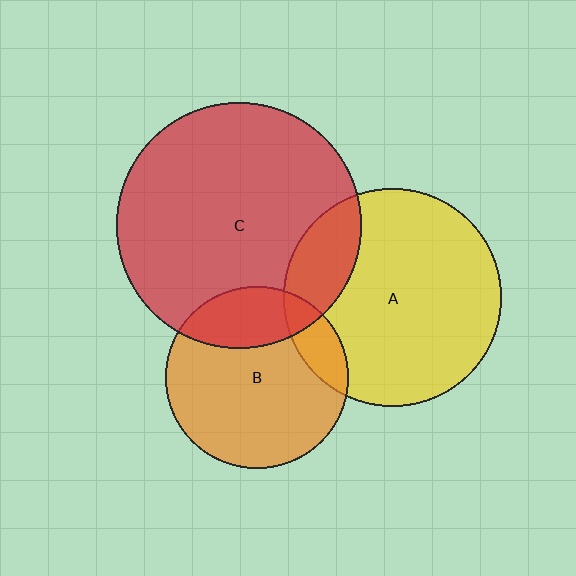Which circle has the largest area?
Circle C (red).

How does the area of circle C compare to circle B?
Approximately 1.8 times.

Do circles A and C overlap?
Yes.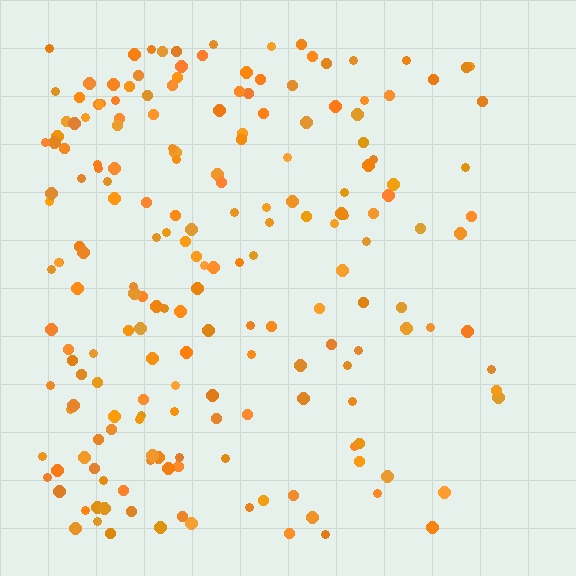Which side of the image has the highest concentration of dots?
The left.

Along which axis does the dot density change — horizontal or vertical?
Horizontal.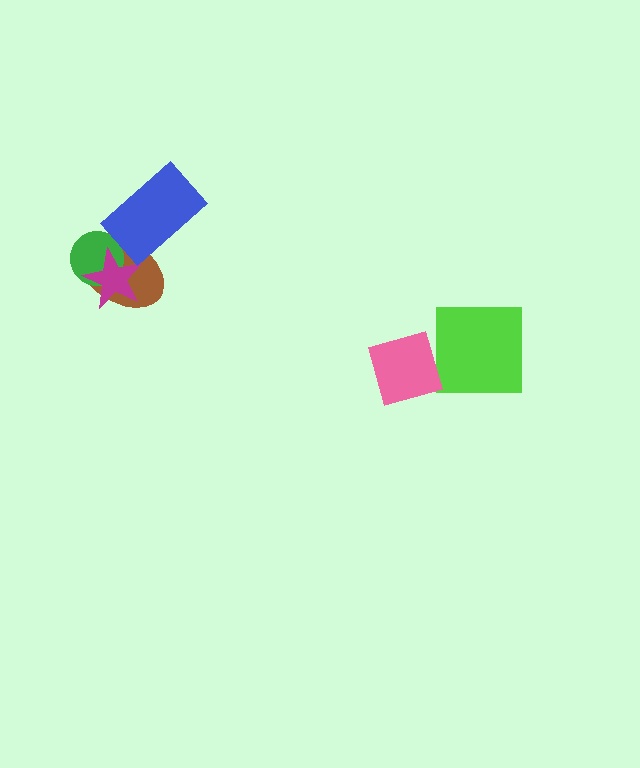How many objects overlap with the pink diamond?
0 objects overlap with the pink diamond.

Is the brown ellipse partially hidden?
Yes, it is partially covered by another shape.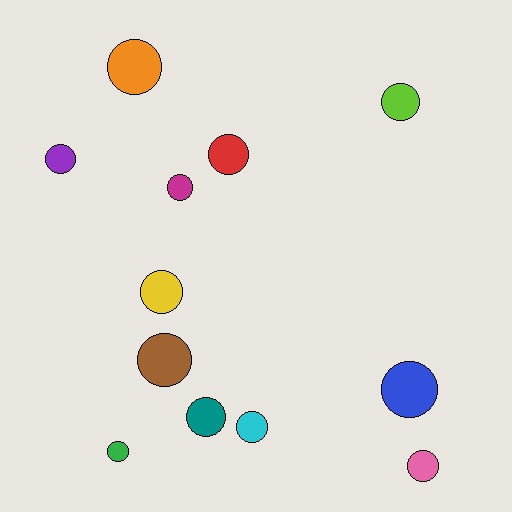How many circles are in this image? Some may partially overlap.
There are 12 circles.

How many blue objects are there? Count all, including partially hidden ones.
There is 1 blue object.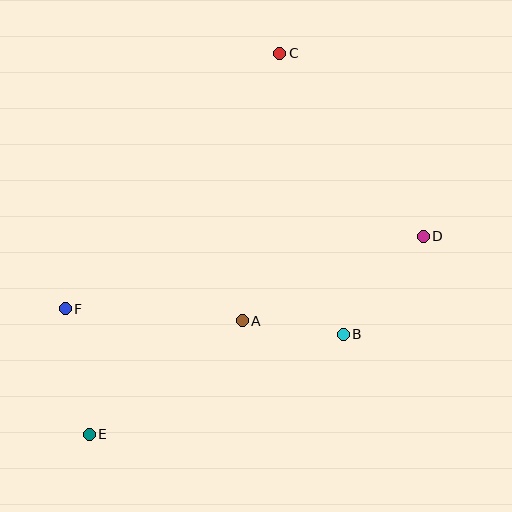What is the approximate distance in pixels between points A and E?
The distance between A and E is approximately 190 pixels.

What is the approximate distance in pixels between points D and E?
The distance between D and E is approximately 388 pixels.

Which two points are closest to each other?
Points A and B are closest to each other.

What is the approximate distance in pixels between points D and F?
The distance between D and F is approximately 365 pixels.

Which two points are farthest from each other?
Points C and E are farthest from each other.